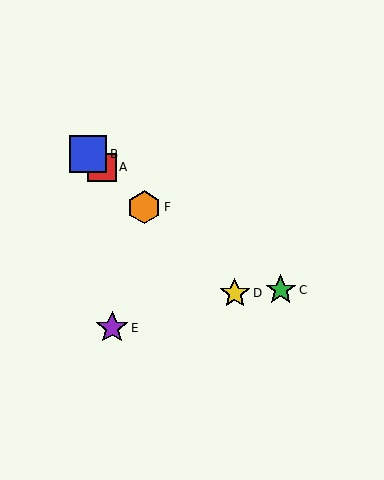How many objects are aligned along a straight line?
4 objects (A, B, D, F) are aligned along a straight line.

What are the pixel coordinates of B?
Object B is at (88, 154).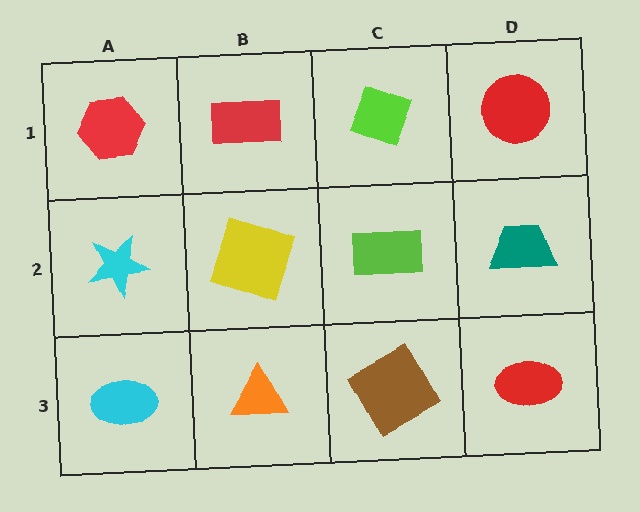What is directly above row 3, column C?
A lime rectangle.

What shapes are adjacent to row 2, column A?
A red hexagon (row 1, column A), a cyan ellipse (row 3, column A), a yellow square (row 2, column B).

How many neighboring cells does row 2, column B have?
4.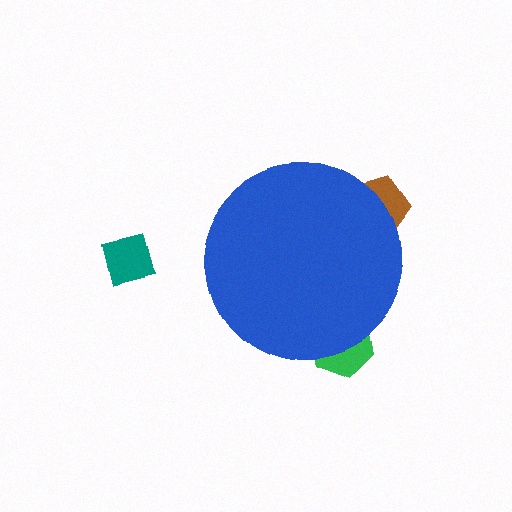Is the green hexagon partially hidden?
Yes, the green hexagon is partially hidden behind the blue circle.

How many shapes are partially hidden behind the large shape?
2 shapes are partially hidden.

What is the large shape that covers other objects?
A blue circle.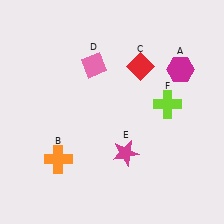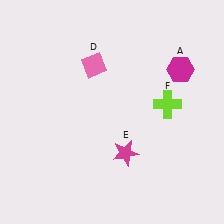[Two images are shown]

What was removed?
The red diamond (C), the orange cross (B) were removed in Image 2.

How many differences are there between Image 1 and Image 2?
There are 2 differences between the two images.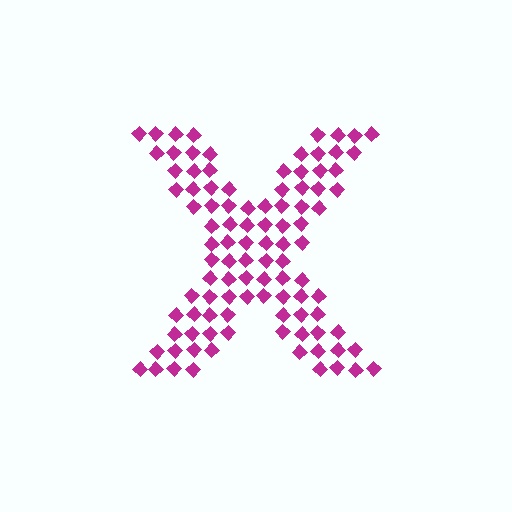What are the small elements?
The small elements are diamonds.